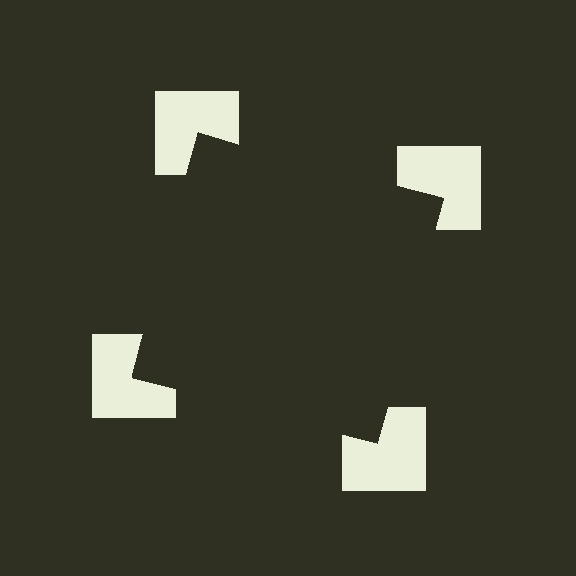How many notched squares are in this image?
There are 4 — one at each vertex of the illusory square.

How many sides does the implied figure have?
4 sides.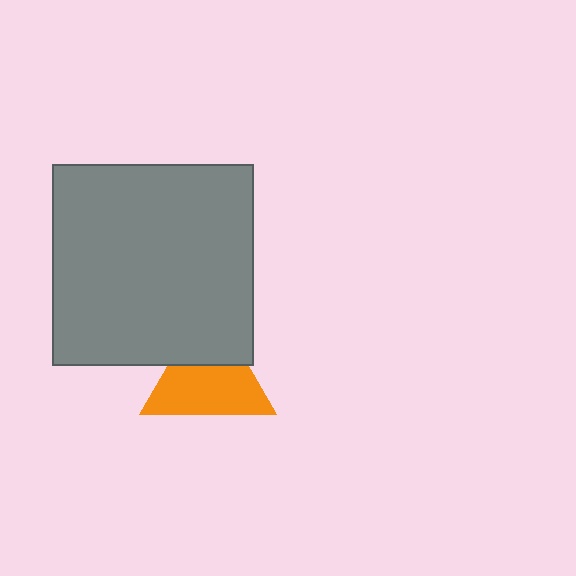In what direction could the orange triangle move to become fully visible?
The orange triangle could move down. That would shift it out from behind the gray square entirely.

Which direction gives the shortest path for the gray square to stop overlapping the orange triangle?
Moving up gives the shortest separation.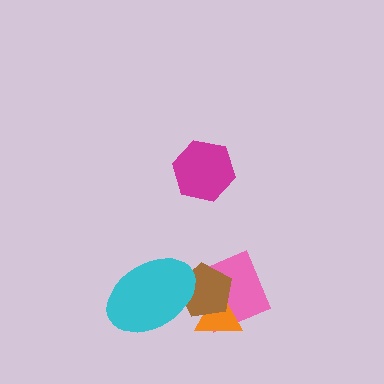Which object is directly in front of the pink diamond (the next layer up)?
The orange triangle is directly in front of the pink diamond.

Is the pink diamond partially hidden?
Yes, it is partially covered by another shape.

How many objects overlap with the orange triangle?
2 objects overlap with the orange triangle.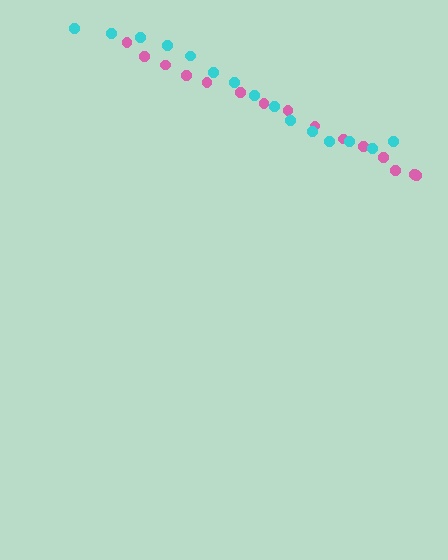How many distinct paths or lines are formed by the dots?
There are 2 distinct paths.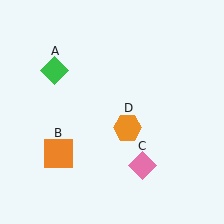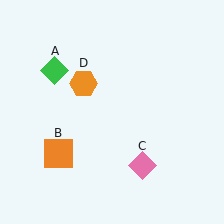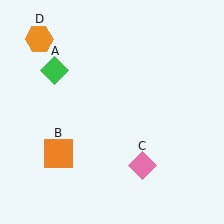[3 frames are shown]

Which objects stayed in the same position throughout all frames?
Green diamond (object A) and orange square (object B) and pink diamond (object C) remained stationary.